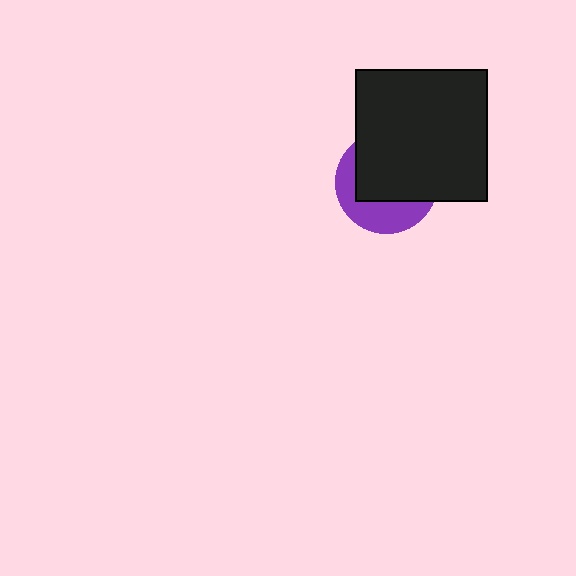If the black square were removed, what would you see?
You would see the complete purple circle.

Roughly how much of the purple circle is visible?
A small part of it is visible (roughly 39%).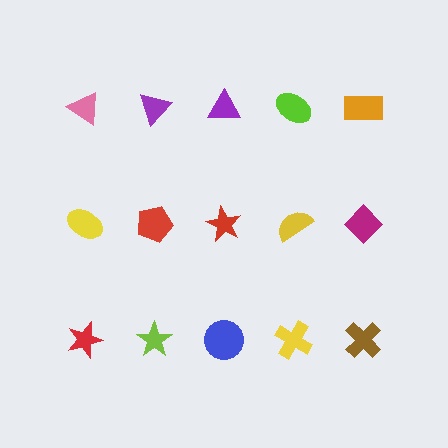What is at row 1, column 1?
A pink triangle.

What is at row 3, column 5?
A brown cross.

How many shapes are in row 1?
5 shapes.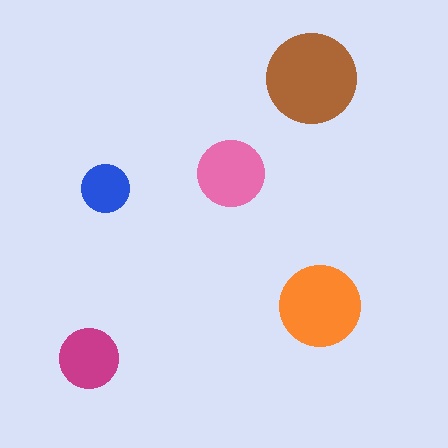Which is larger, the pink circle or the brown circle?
The brown one.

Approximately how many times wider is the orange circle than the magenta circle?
About 1.5 times wider.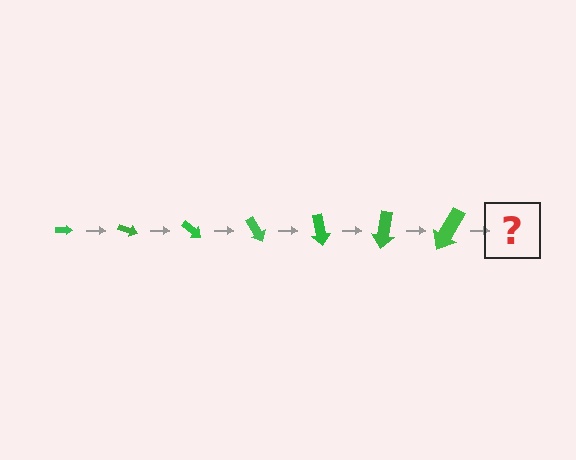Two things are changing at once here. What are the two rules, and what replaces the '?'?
The two rules are that the arrow grows larger each step and it rotates 20 degrees each step. The '?' should be an arrow, larger than the previous one and rotated 140 degrees from the start.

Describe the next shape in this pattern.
It should be an arrow, larger than the previous one and rotated 140 degrees from the start.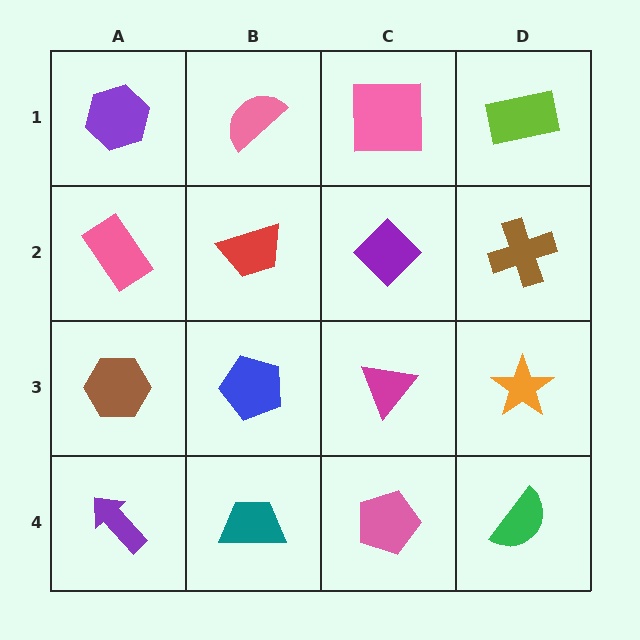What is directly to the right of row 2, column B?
A purple diamond.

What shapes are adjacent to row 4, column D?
An orange star (row 3, column D), a pink pentagon (row 4, column C).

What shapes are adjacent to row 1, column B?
A red trapezoid (row 2, column B), a purple hexagon (row 1, column A), a pink square (row 1, column C).